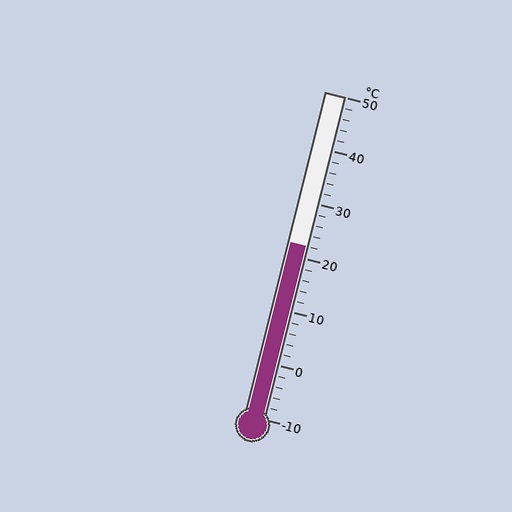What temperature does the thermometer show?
The thermometer shows approximately 22°C.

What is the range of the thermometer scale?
The thermometer scale ranges from -10°C to 50°C.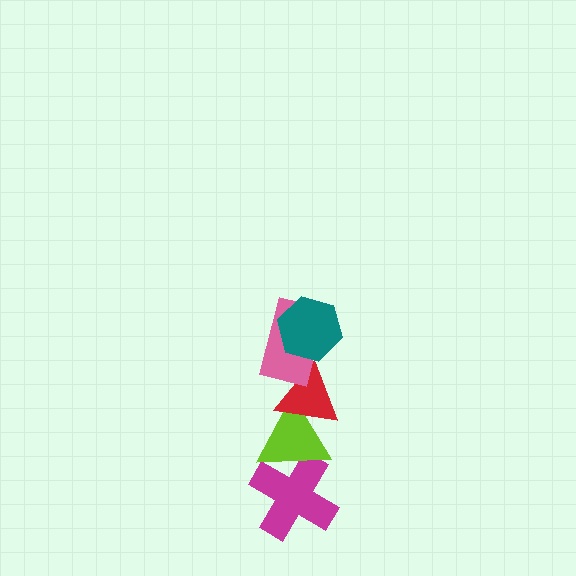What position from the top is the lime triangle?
The lime triangle is 4th from the top.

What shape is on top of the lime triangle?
The red triangle is on top of the lime triangle.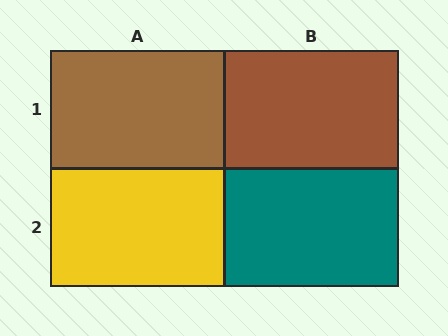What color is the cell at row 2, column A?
Yellow.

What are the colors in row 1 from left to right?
Brown, brown.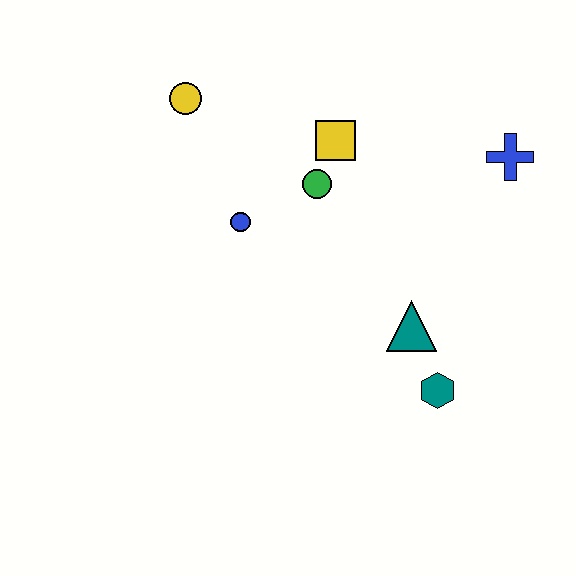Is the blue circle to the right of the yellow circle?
Yes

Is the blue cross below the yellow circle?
Yes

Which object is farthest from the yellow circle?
The teal hexagon is farthest from the yellow circle.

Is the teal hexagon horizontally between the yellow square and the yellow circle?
No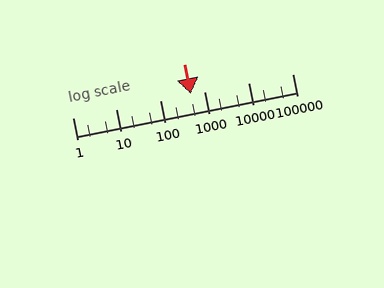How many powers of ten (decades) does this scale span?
The scale spans 5 decades, from 1 to 100000.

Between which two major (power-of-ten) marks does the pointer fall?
The pointer is between 100 and 1000.